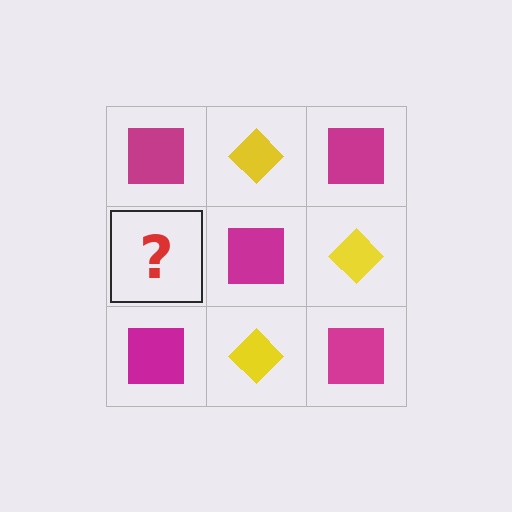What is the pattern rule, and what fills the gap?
The rule is that it alternates magenta square and yellow diamond in a checkerboard pattern. The gap should be filled with a yellow diamond.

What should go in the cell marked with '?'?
The missing cell should contain a yellow diamond.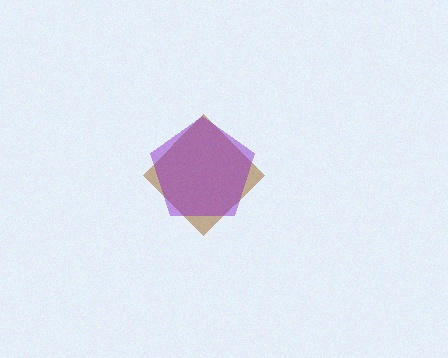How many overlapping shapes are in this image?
There are 2 overlapping shapes in the image.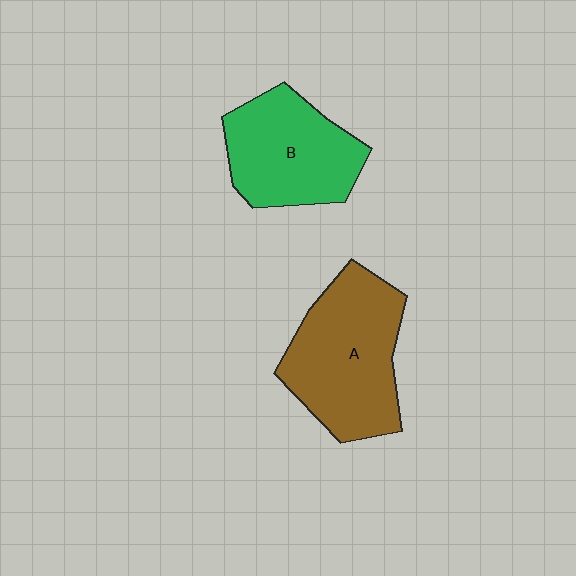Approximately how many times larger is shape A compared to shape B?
Approximately 1.2 times.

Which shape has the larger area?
Shape A (brown).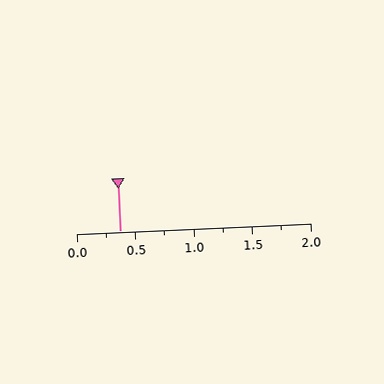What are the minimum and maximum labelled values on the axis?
The axis runs from 0.0 to 2.0.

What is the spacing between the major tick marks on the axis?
The major ticks are spaced 0.5 apart.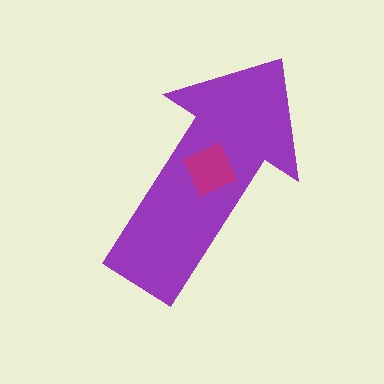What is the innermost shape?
The magenta diamond.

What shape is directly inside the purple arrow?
The magenta diamond.